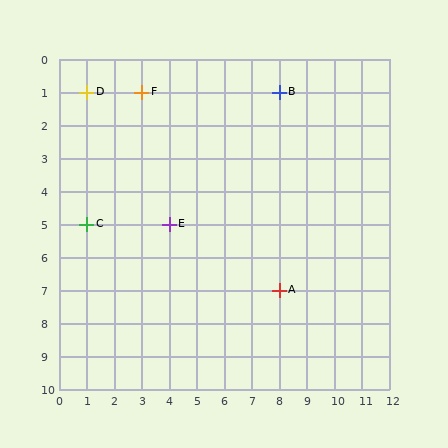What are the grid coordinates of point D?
Point D is at grid coordinates (1, 1).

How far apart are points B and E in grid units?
Points B and E are 4 columns and 4 rows apart (about 5.7 grid units diagonally).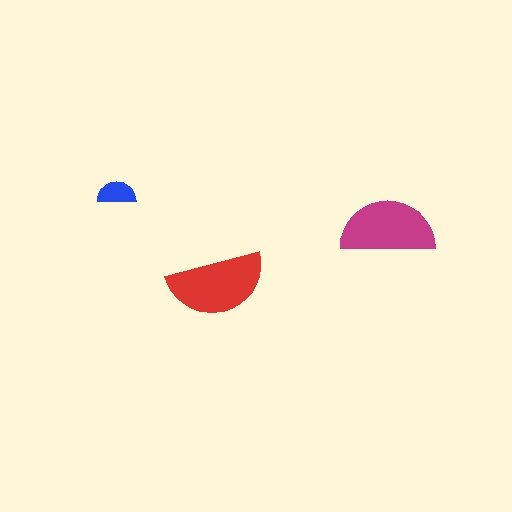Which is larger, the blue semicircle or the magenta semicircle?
The magenta one.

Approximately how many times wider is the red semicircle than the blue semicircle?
About 2.5 times wider.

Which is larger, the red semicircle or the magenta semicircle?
The red one.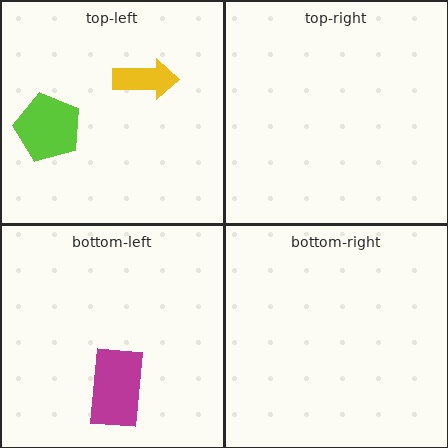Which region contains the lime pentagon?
The top-left region.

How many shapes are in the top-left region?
2.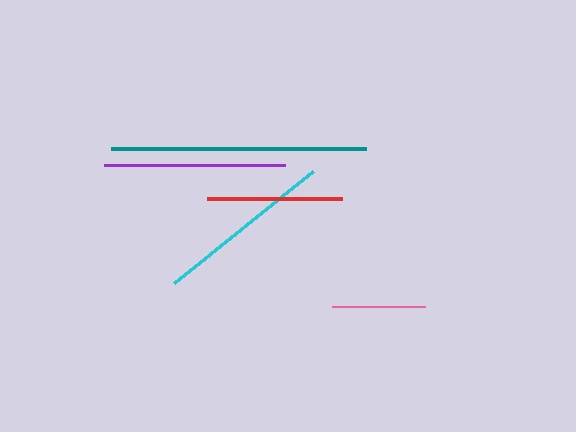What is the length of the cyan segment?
The cyan segment is approximately 178 pixels long.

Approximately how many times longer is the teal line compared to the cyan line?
The teal line is approximately 1.4 times the length of the cyan line.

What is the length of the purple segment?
The purple segment is approximately 181 pixels long.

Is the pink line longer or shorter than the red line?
The red line is longer than the pink line.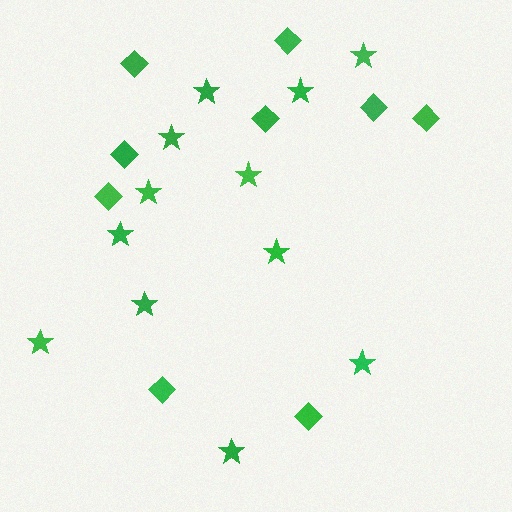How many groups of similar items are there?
There are 2 groups: one group of diamonds (9) and one group of stars (12).